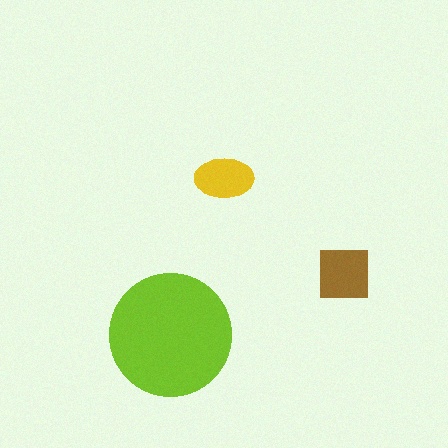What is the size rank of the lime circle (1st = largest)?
1st.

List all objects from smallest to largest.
The yellow ellipse, the brown square, the lime circle.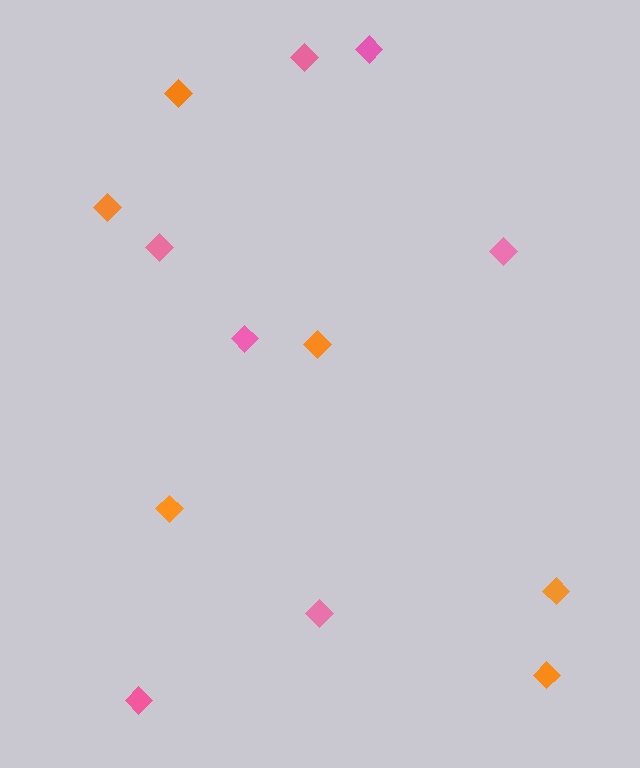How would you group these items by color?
There are 2 groups: one group of pink diamonds (7) and one group of orange diamonds (6).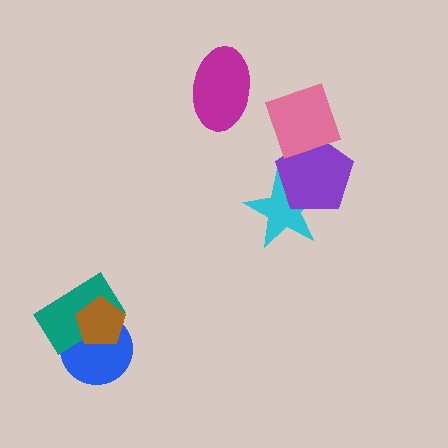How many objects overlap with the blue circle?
2 objects overlap with the blue circle.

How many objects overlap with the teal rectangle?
2 objects overlap with the teal rectangle.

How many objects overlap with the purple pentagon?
2 objects overlap with the purple pentagon.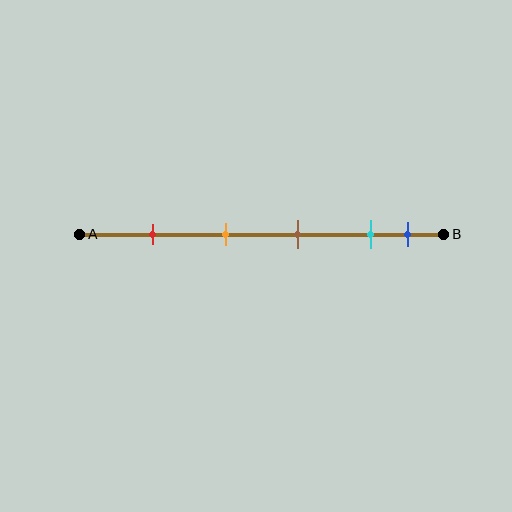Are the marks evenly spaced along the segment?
No, the marks are not evenly spaced.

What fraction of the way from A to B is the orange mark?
The orange mark is approximately 40% (0.4) of the way from A to B.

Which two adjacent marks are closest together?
The cyan and blue marks are the closest adjacent pair.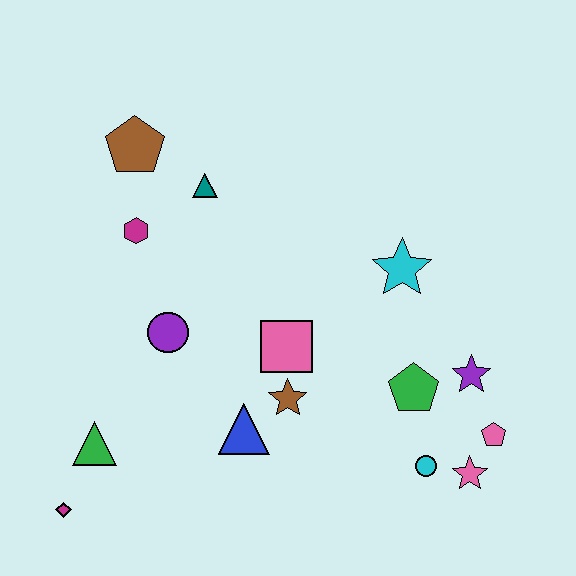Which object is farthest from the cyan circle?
The brown pentagon is farthest from the cyan circle.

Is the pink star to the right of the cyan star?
Yes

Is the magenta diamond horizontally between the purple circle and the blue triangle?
No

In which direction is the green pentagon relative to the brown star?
The green pentagon is to the right of the brown star.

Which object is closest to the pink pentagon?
The pink star is closest to the pink pentagon.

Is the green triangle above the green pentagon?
No